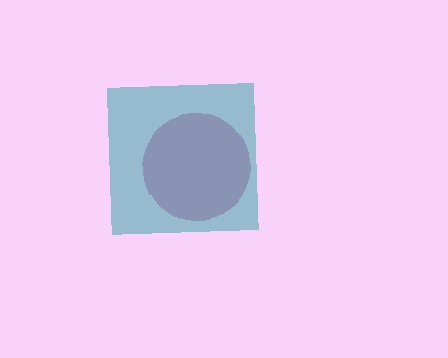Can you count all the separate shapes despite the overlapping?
Yes, there are 2 separate shapes.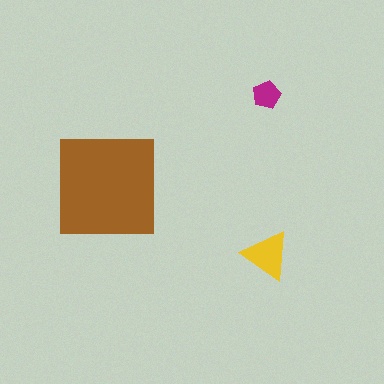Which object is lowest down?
The yellow triangle is bottommost.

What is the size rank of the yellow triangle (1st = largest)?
2nd.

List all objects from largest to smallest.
The brown square, the yellow triangle, the magenta pentagon.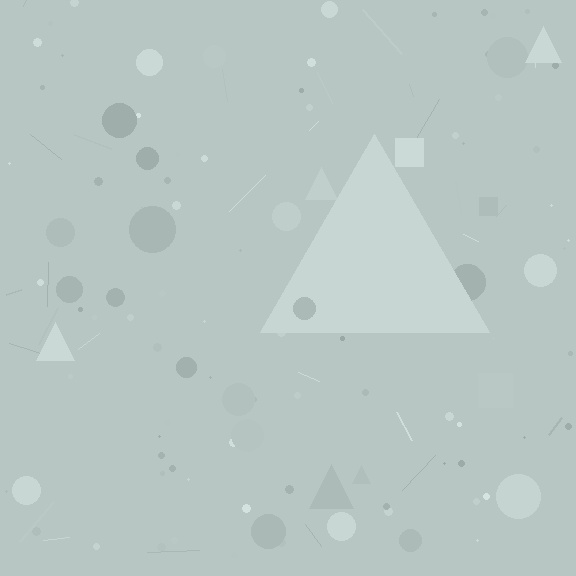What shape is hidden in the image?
A triangle is hidden in the image.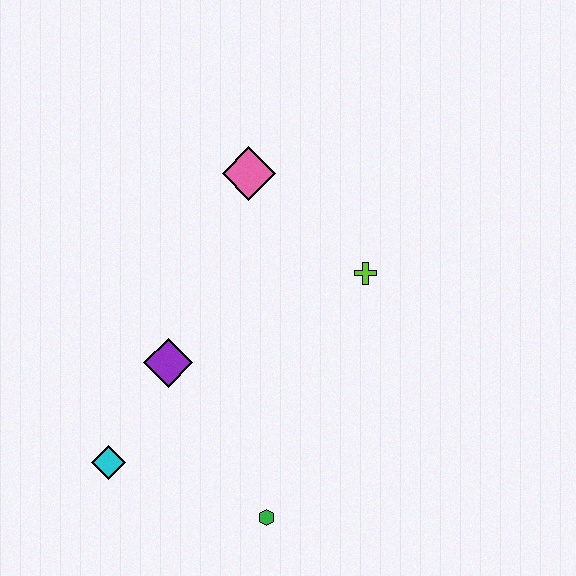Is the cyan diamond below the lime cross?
Yes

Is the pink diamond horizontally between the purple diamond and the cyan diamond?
No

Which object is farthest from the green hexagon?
The pink diamond is farthest from the green hexagon.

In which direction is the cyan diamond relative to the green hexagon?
The cyan diamond is to the left of the green hexagon.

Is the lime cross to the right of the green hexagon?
Yes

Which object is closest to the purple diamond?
The cyan diamond is closest to the purple diamond.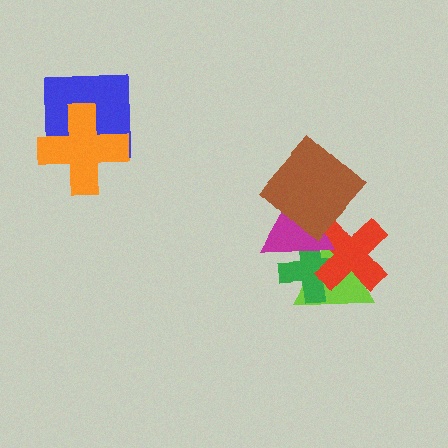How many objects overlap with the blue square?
1 object overlaps with the blue square.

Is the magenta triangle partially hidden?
Yes, it is partially covered by another shape.